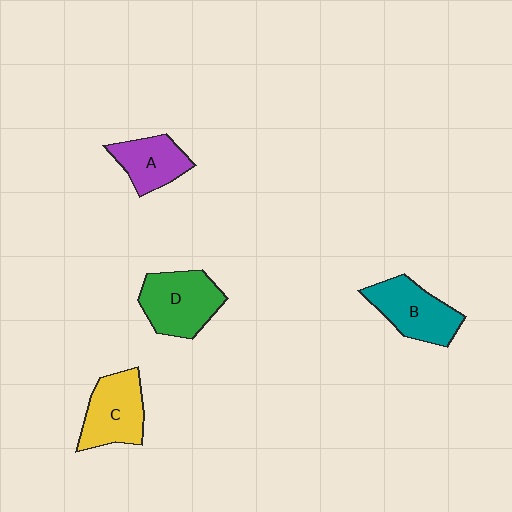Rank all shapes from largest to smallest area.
From largest to smallest: D (green), B (teal), C (yellow), A (purple).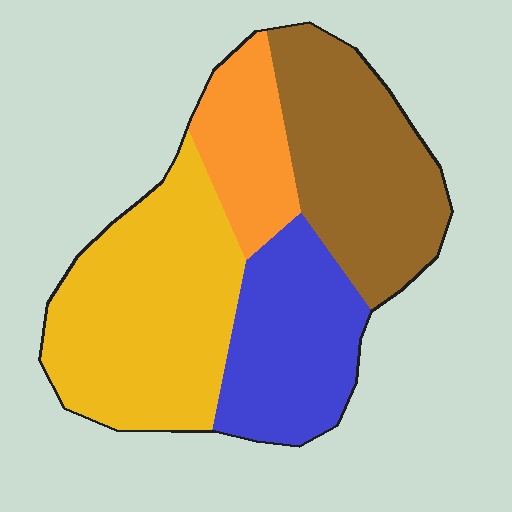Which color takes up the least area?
Orange, at roughly 15%.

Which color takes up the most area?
Yellow, at roughly 35%.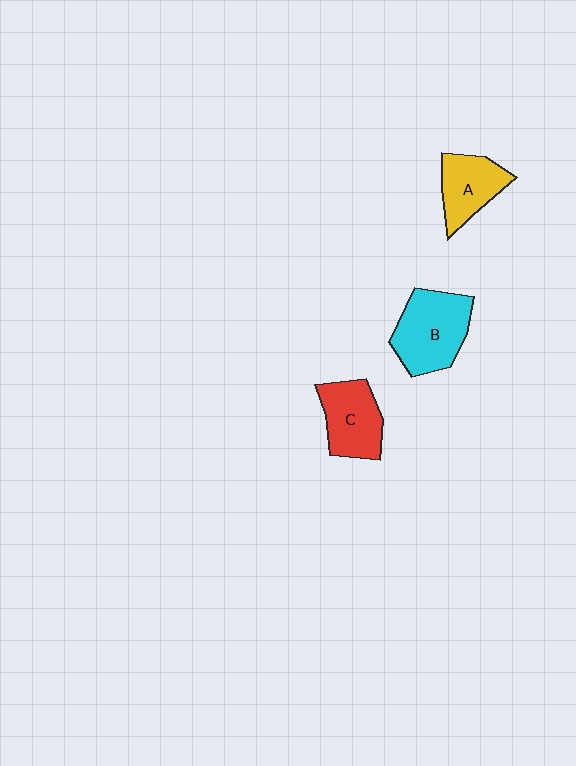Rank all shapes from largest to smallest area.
From largest to smallest: B (cyan), C (red), A (yellow).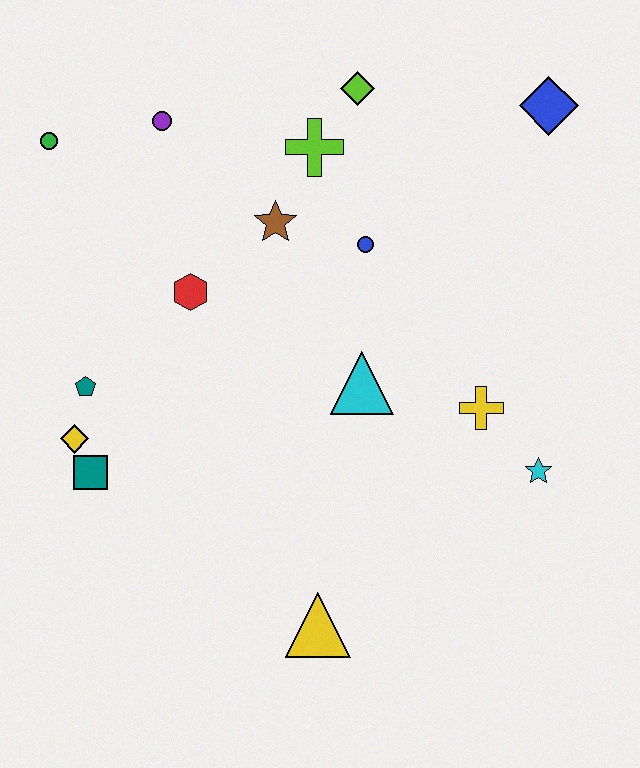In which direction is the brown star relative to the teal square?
The brown star is above the teal square.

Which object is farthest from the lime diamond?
The yellow triangle is farthest from the lime diamond.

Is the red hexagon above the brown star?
No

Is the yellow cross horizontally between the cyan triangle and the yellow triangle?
No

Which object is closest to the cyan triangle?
The yellow cross is closest to the cyan triangle.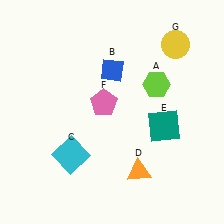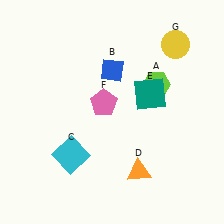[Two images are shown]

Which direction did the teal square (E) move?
The teal square (E) moved up.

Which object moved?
The teal square (E) moved up.